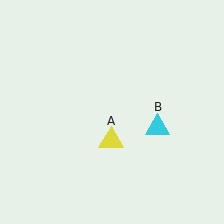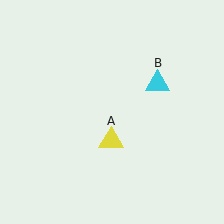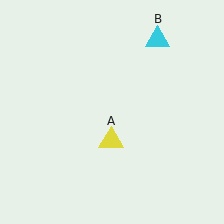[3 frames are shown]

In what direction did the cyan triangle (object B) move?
The cyan triangle (object B) moved up.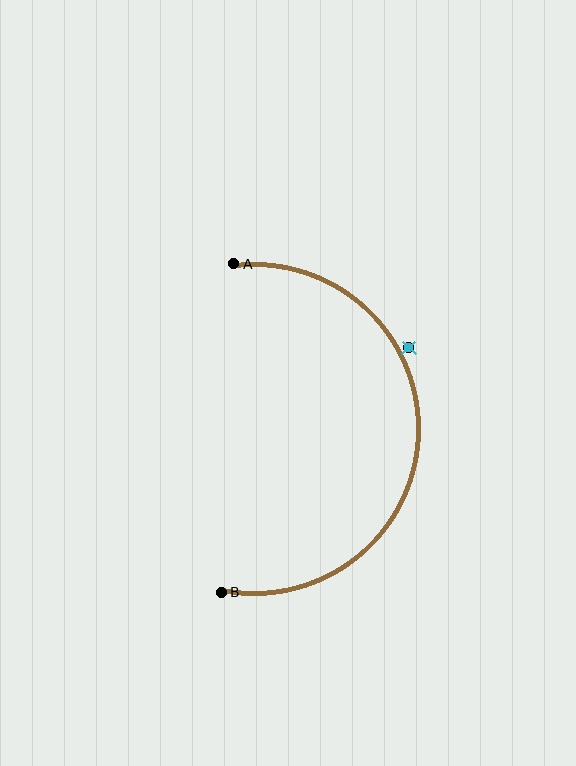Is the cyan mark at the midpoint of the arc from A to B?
No — the cyan mark does not lie on the arc at all. It sits slightly outside the curve.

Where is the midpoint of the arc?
The arc midpoint is the point on the curve farthest from the straight line joining A and B. It sits to the right of that line.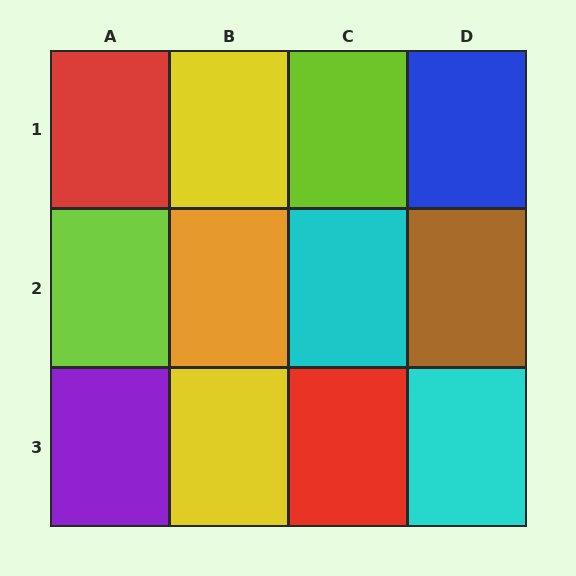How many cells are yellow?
2 cells are yellow.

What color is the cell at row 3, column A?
Purple.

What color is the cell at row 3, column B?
Yellow.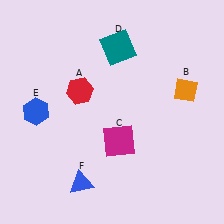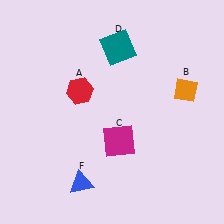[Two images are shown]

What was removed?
The blue hexagon (E) was removed in Image 2.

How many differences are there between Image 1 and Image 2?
There is 1 difference between the two images.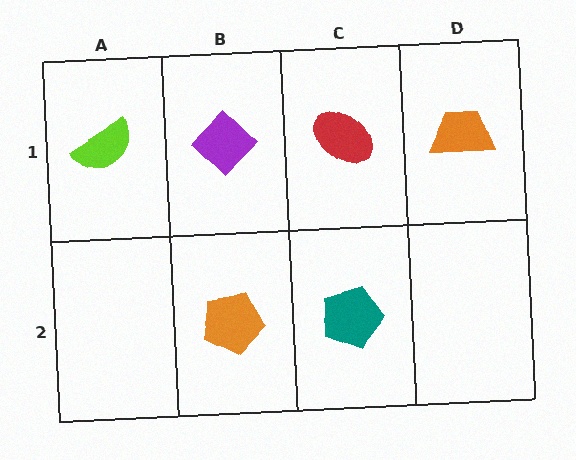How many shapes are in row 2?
2 shapes.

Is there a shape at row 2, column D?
No, that cell is empty.